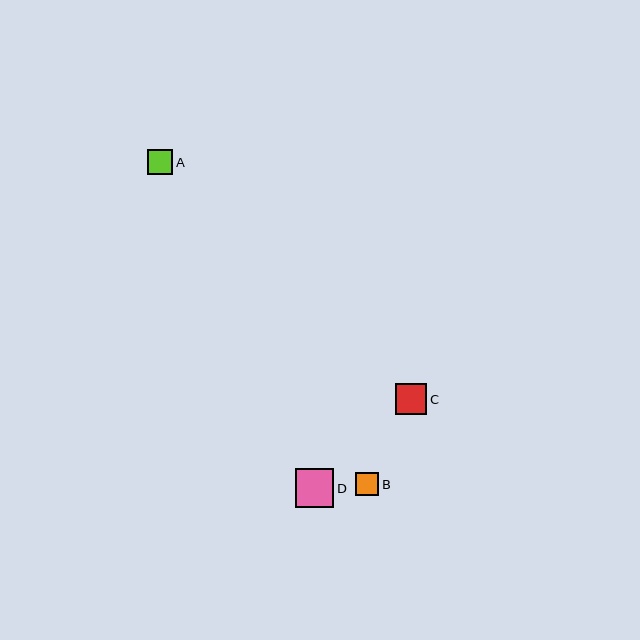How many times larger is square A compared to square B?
Square A is approximately 1.1 times the size of square B.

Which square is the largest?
Square D is the largest with a size of approximately 38 pixels.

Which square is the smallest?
Square B is the smallest with a size of approximately 23 pixels.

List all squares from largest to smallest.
From largest to smallest: D, C, A, B.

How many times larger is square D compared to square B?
Square D is approximately 1.7 times the size of square B.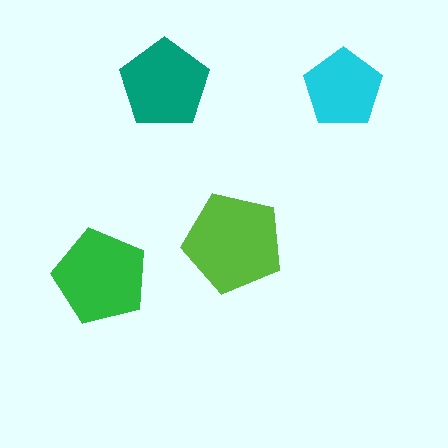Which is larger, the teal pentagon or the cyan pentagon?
The teal one.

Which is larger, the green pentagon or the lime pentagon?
The lime one.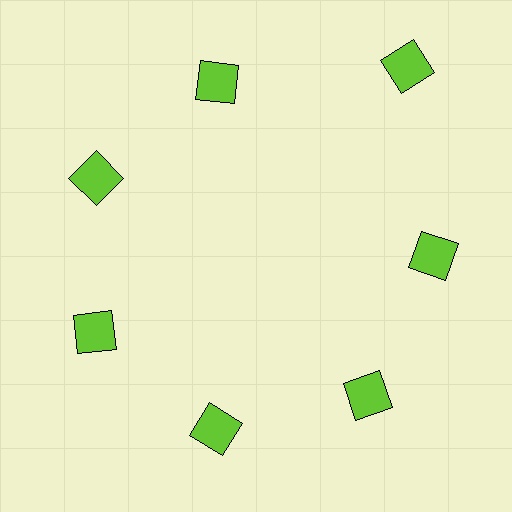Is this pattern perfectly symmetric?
No. The 7 lime squares are arranged in a ring, but one element near the 1 o'clock position is pushed outward from the center, breaking the 7-fold rotational symmetry.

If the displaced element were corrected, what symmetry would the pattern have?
It would have 7-fold rotational symmetry — the pattern would map onto itself every 51 degrees.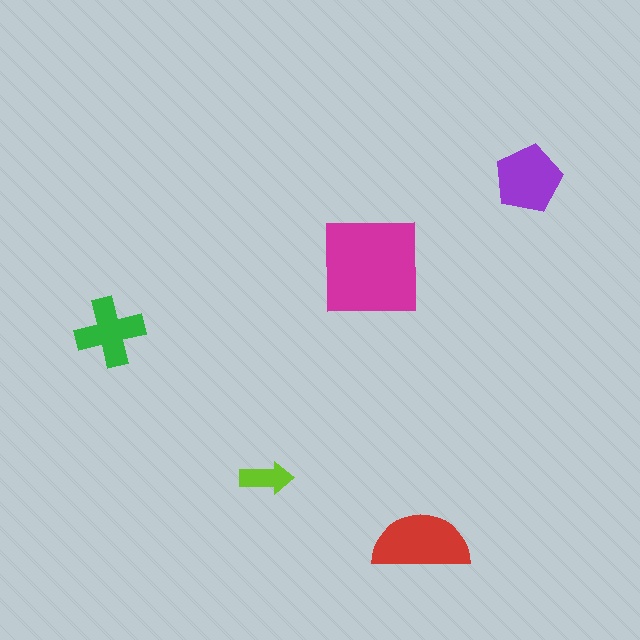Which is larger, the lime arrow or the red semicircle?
The red semicircle.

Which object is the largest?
The magenta square.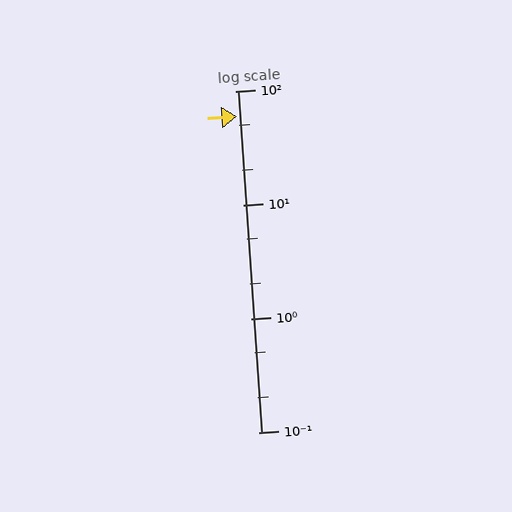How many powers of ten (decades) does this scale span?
The scale spans 3 decades, from 0.1 to 100.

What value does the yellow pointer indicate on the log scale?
The pointer indicates approximately 60.